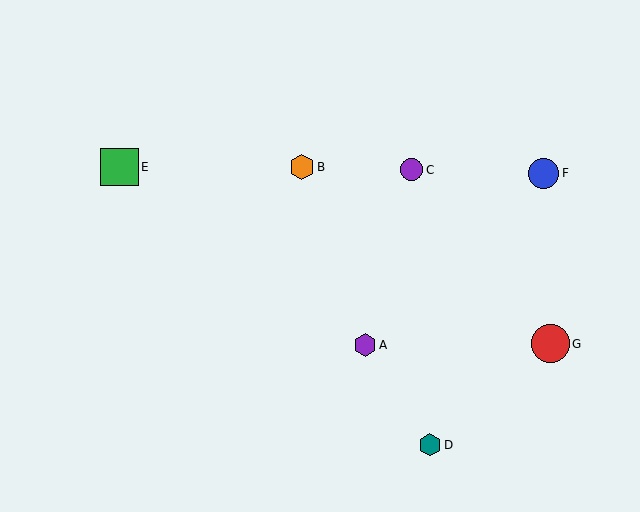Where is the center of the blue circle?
The center of the blue circle is at (544, 173).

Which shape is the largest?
The red circle (labeled G) is the largest.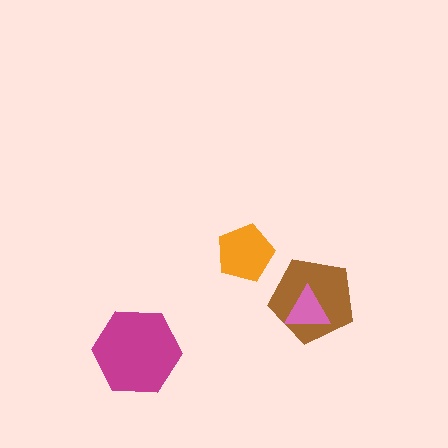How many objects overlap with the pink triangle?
1 object overlaps with the pink triangle.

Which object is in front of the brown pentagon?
The pink triangle is in front of the brown pentagon.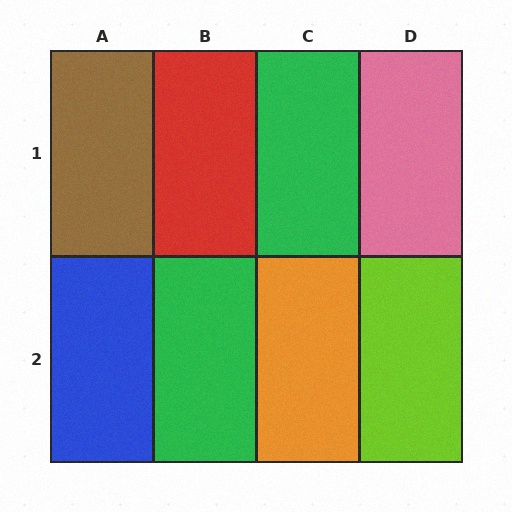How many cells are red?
1 cell is red.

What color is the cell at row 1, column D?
Pink.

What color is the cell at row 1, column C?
Green.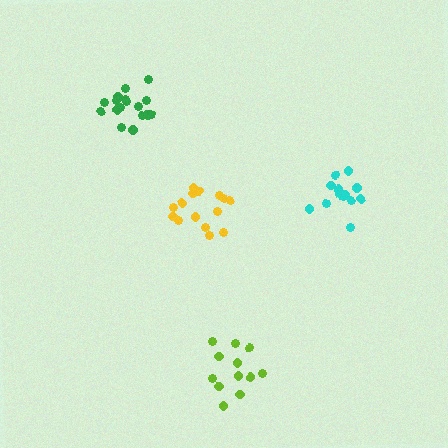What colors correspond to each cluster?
The clusters are colored: lime, green, yellow, cyan.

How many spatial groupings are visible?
There are 4 spatial groupings.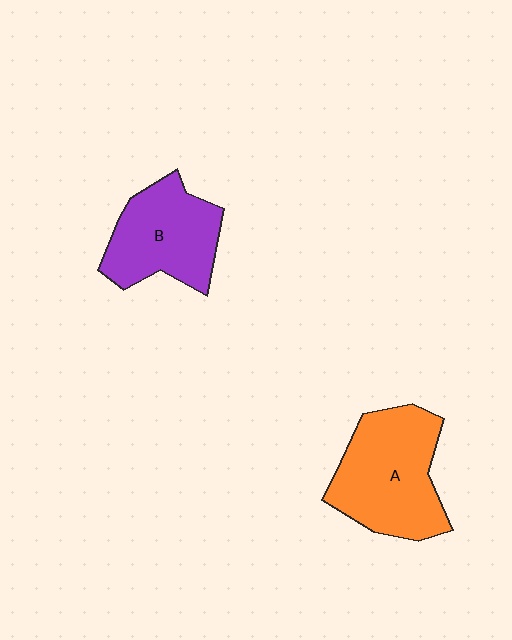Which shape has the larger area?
Shape A (orange).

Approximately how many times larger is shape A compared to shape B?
Approximately 1.2 times.